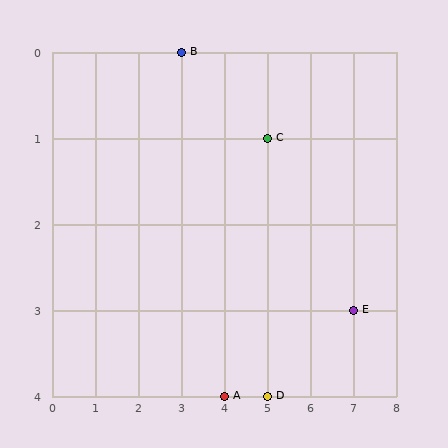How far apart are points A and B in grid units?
Points A and B are 1 column and 4 rows apart (about 4.1 grid units diagonally).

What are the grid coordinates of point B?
Point B is at grid coordinates (3, 0).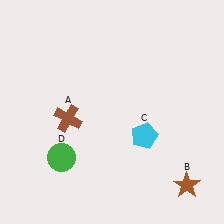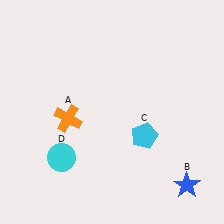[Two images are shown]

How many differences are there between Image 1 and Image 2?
There are 3 differences between the two images.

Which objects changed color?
A changed from brown to orange. B changed from brown to blue. D changed from green to cyan.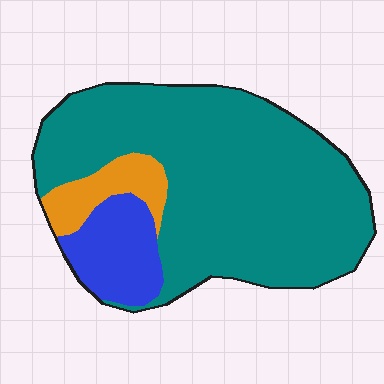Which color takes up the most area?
Teal, at roughly 75%.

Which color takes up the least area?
Orange, at roughly 10%.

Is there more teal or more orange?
Teal.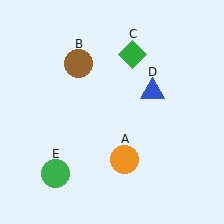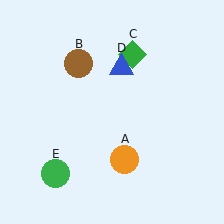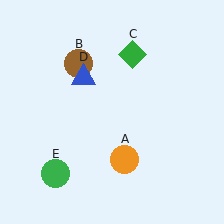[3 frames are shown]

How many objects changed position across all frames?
1 object changed position: blue triangle (object D).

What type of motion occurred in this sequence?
The blue triangle (object D) rotated counterclockwise around the center of the scene.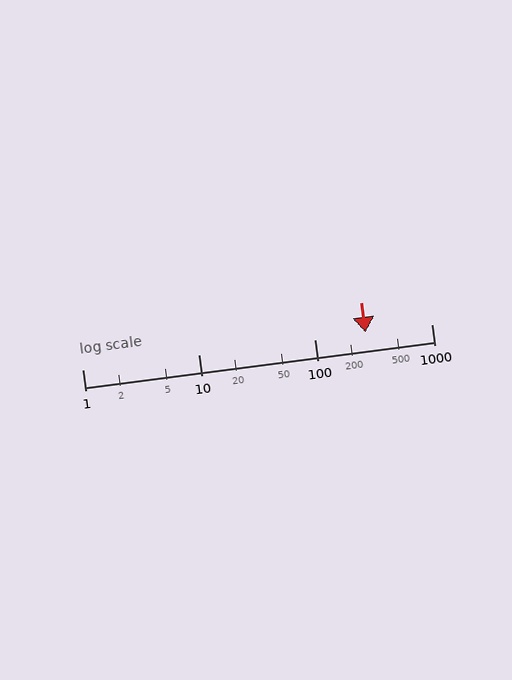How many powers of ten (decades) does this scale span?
The scale spans 3 decades, from 1 to 1000.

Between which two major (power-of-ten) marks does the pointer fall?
The pointer is between 100 and 1000.